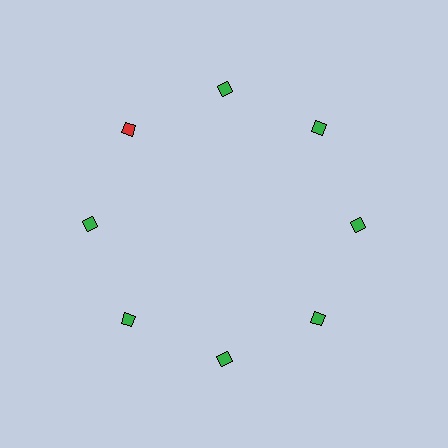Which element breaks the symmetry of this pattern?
The red diamond at roughly the 10 o'clock position breaks the symmetry. All other shapes are green diamonds.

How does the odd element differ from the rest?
It has a different color: red instead of green.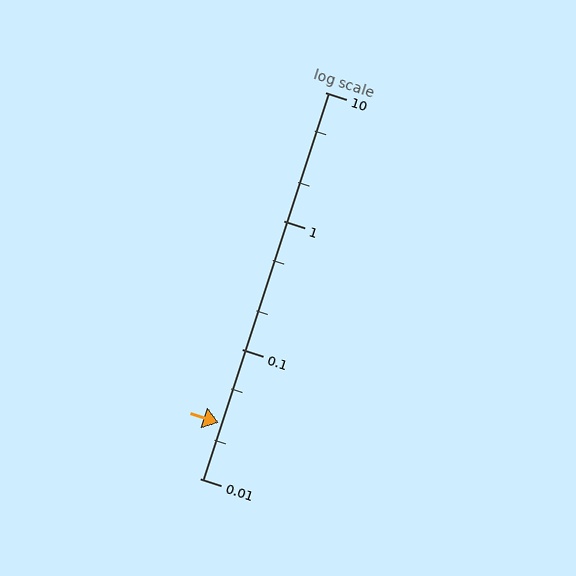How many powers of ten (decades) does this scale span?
The scale spans 3 decades, from 0.01 to 10.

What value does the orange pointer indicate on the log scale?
The pointer indicates approximately 0.027.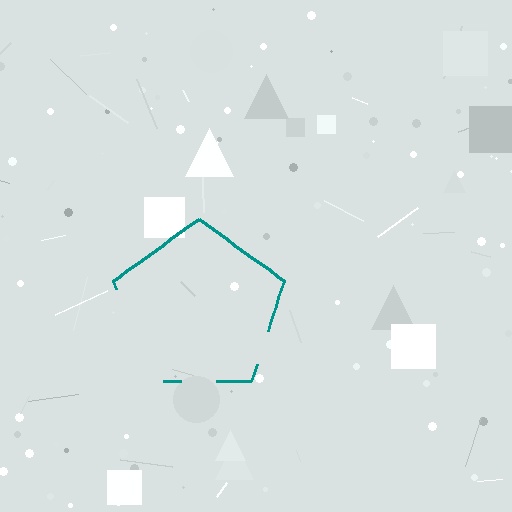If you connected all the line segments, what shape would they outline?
They would outline a pentagon.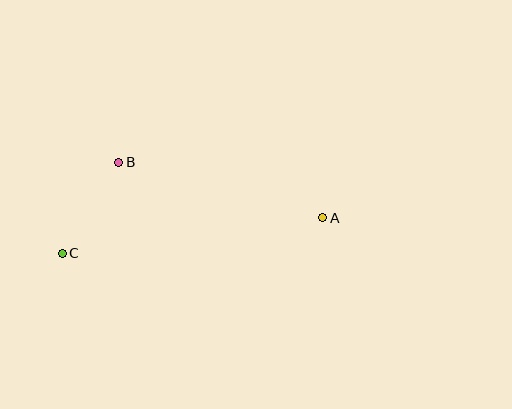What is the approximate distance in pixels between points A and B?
The distance between A and B is approximately 212 pixels.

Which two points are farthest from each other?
Points A and C are farthest from each other.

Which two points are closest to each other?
Points B and C are closest to each other.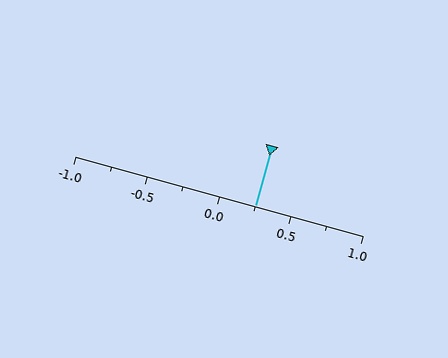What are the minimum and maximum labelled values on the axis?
The axis runs from -1.0 to 1.0.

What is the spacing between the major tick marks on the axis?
The major ticks are spaced 0.5 apart.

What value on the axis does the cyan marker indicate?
The marker indicates approximately 0.25.